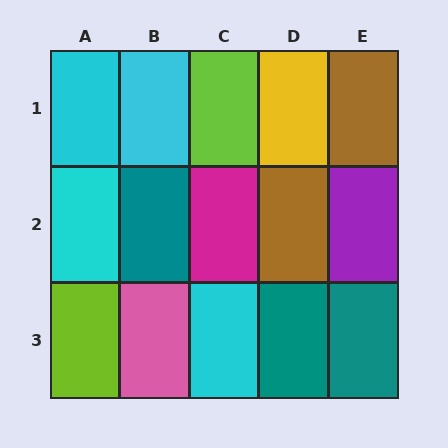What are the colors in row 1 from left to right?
Cyan, cyan, lime, yellow, brown.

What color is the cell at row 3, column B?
Pink.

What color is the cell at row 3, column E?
Teal.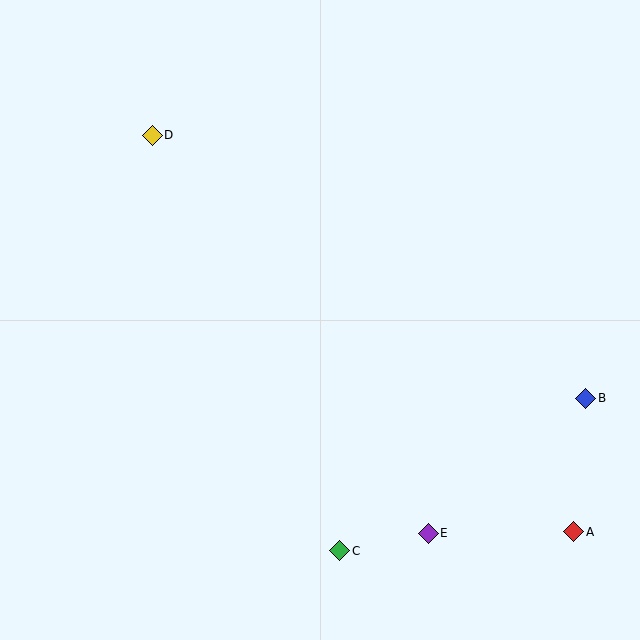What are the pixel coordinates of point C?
Point C is at (340, 551).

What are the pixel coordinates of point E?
Point E is at (428, 533).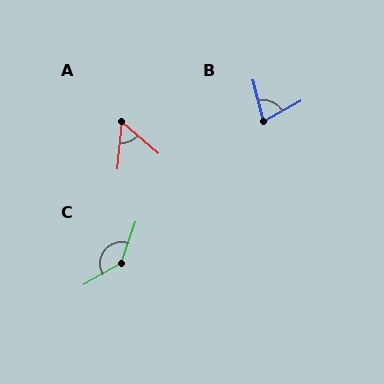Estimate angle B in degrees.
Approximately 76 degrees.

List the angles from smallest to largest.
A (55°), B (76°), C (140°).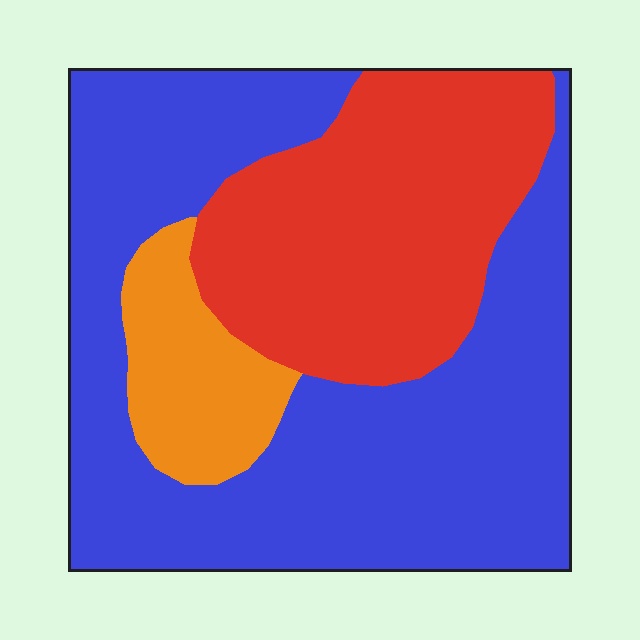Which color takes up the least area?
Orange, at roughly 10%.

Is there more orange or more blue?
Blue.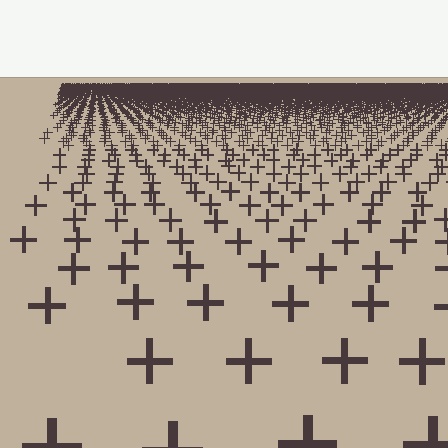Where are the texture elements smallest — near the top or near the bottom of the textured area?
Near the top.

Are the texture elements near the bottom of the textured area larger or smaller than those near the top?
Larger. Near the bottom, elements are closer to the viewer and appear at a bigger on-screen size.